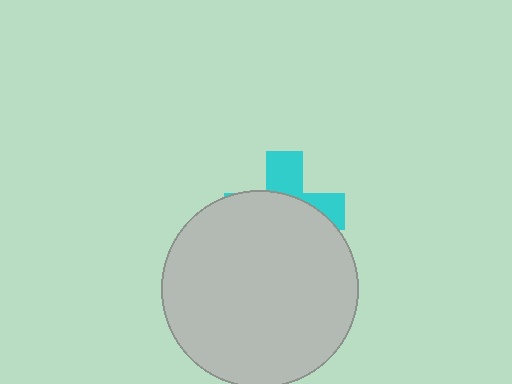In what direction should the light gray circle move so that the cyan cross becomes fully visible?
The light gray circle should move down. That is the shortest direction to clear the overlap and leave the cyan cross fully visible.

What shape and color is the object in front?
The object in front is a light gray circle.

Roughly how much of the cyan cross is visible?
A small part of it is visible (roughly 33%).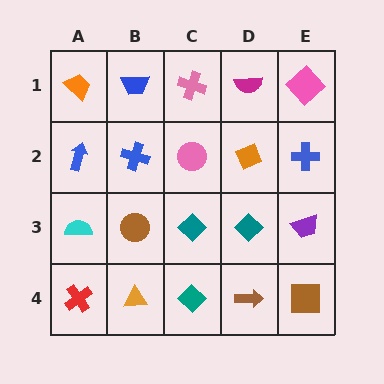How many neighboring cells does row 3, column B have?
4.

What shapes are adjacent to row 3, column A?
A blue arrow (row 2, column A), a red cross (row 4, column A), a brown circle (row 3, column B).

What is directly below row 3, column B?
An orange triangle.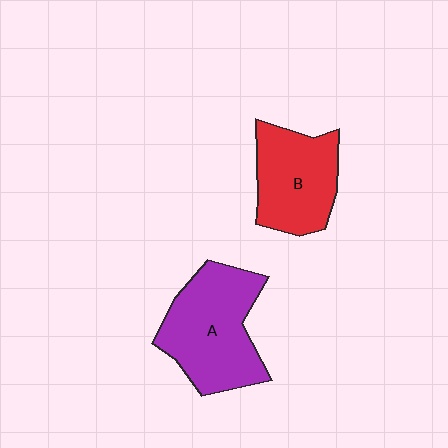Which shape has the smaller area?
Shape B (red).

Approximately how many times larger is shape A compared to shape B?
Approximately 1.3 times.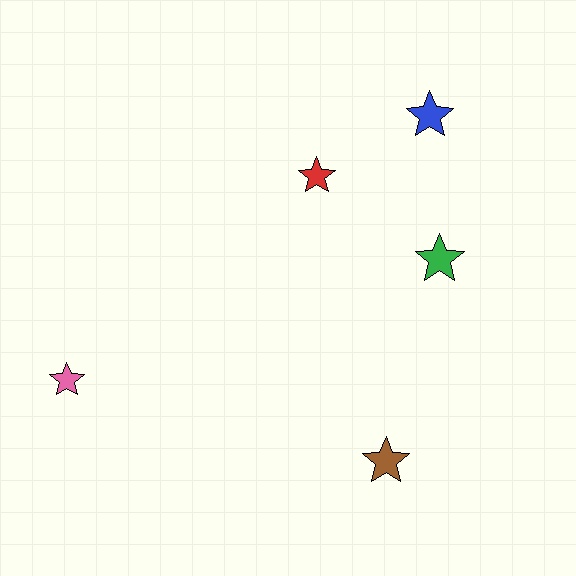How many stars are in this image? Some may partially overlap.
There are 5 stars.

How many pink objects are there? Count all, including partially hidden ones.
There is 1 pink object.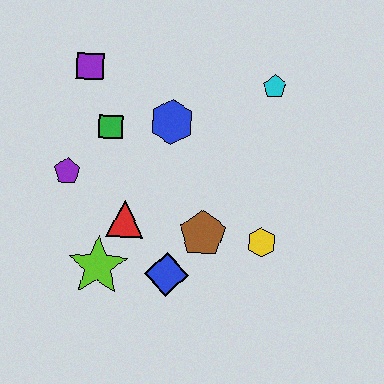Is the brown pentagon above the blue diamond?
Yes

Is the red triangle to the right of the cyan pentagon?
No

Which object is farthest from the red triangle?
The cyan pentagon is farthest from the red triangle.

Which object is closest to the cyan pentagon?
The blue hexagon is closest to the cyan pentagon.